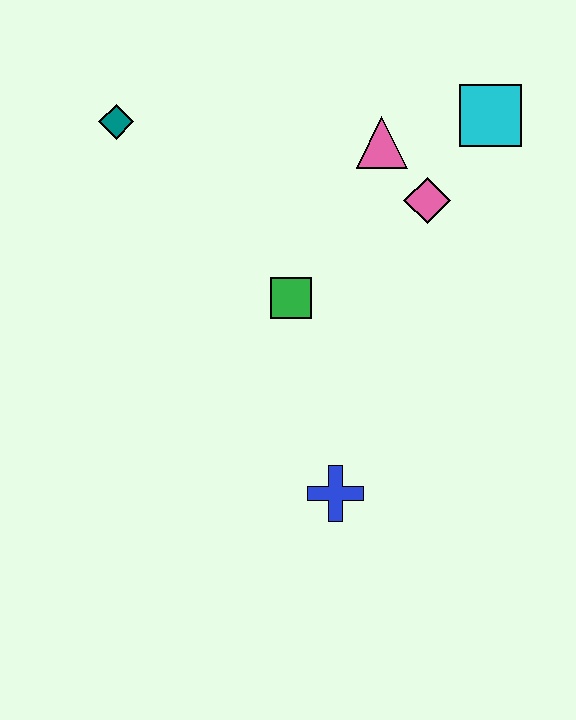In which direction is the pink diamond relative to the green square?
The pink diamond is to the right of the green square.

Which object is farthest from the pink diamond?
The teal diamond is farthest from the pink diamond.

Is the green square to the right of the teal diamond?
Yes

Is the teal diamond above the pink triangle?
Yes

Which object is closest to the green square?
The pink diamond is closest to the green square.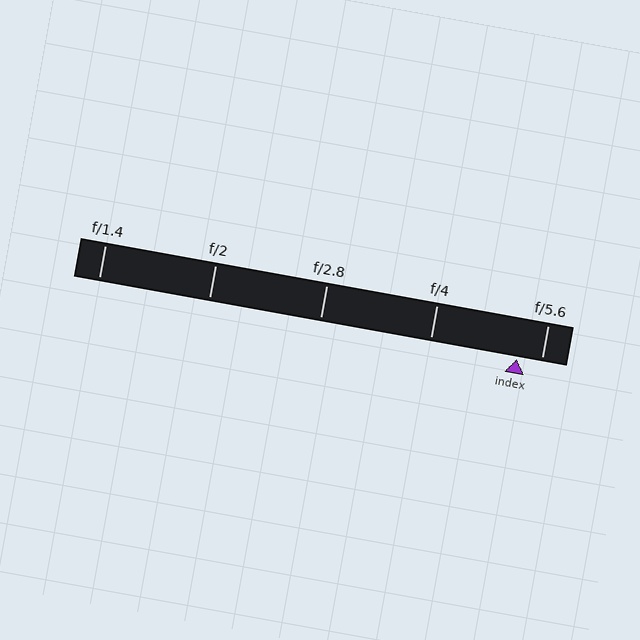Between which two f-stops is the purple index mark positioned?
The index mark is between f/4 and f/5.6.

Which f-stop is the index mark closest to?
The index mark is closest to f/5.6.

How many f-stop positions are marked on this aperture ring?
There are 5 f-stop positions marked.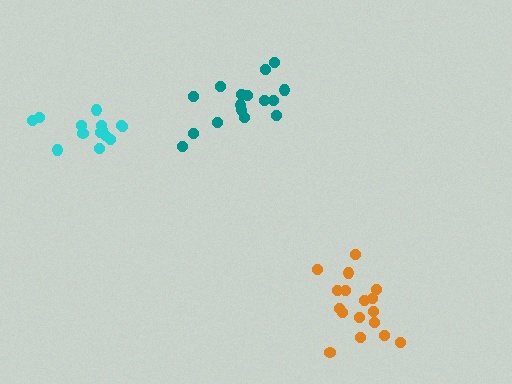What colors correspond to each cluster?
The clusters are colored: orange, cyan, teal.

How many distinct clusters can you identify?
There are 3 distinct clusters.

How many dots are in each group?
Group 1: 17 dots, Group 2: 14 dots, Group 3: 16 dots (47 total).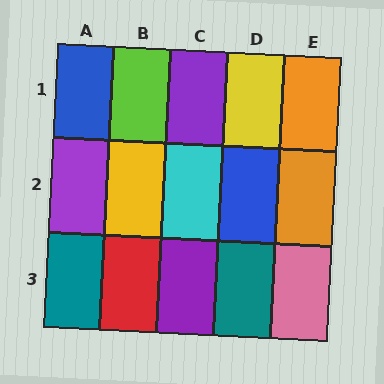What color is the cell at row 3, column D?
Teal.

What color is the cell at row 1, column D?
Yellow.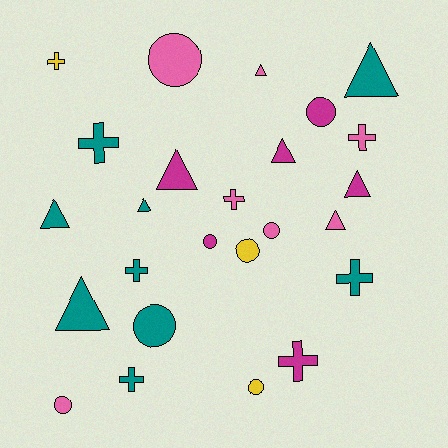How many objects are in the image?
There are 25 objects.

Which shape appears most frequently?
Triangle, with 9 objects.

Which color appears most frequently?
Teal, with 9 objects.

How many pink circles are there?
There are 3 pink circles.